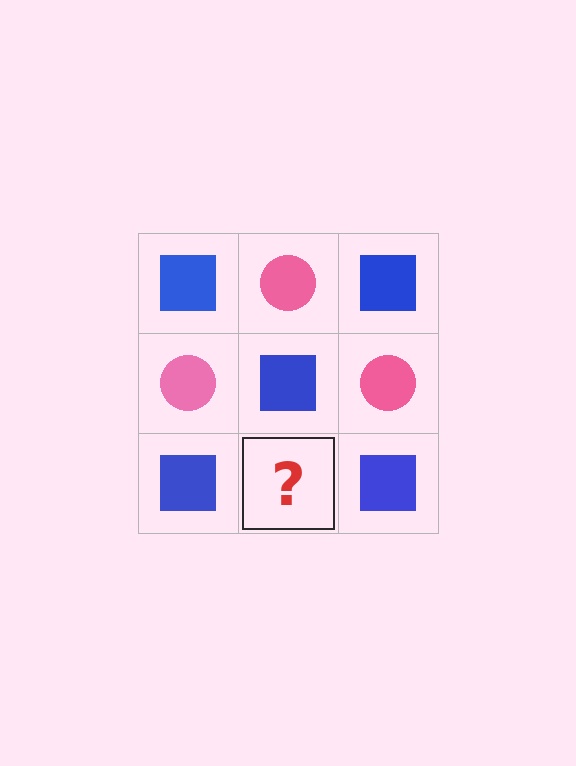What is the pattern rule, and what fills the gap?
The rule is that it alternates blue square and pink circle in a checkerboard pattern. The gap should be filled with a pink circle.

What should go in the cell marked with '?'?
The missing cell should contain a pink circle.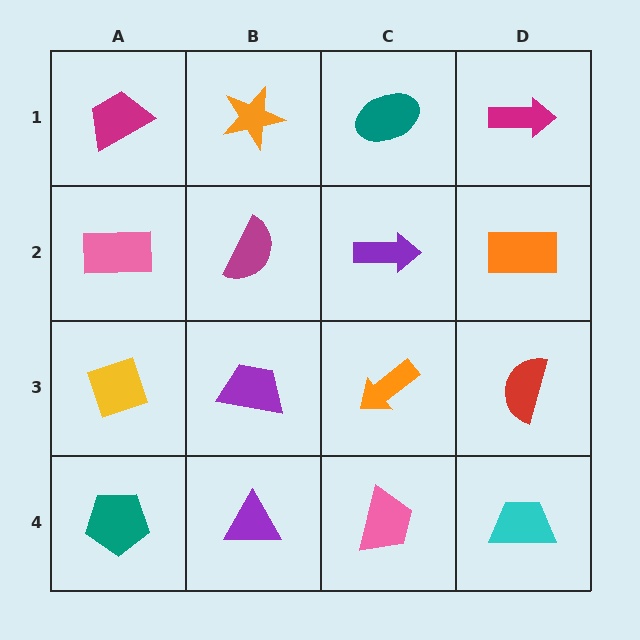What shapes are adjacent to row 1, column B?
A magenta semicircle (row 2, column B), a magenta trapezoid (row 1, column A), a teal ellipse (row 1, column C).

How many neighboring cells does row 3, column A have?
3.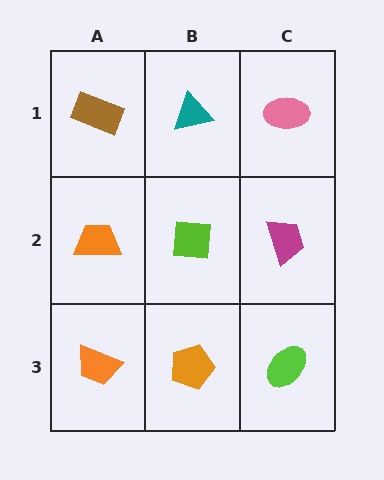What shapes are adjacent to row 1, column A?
An orange trapezoid (row 2, column A), a teal triangle (row 1, column B).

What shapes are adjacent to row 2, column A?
A brown rectangle (row 1, column A), an orange trapezoid (row 3, column A), a lime square (row 2, column B).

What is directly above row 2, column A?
A brown rectangle.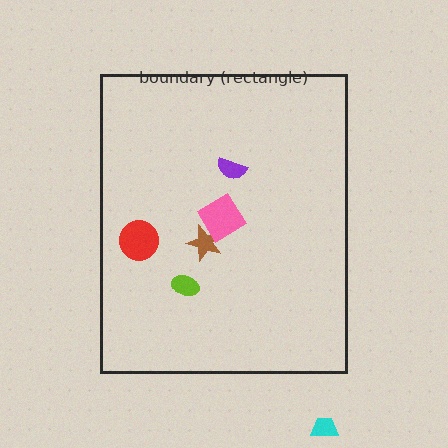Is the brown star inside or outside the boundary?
Inside.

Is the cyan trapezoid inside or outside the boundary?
Outside.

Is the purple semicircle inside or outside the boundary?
Inside.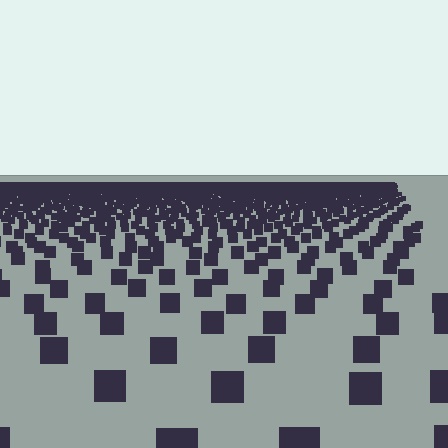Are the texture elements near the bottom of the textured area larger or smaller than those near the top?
Larger. Near the bottom, elements are closer to the viewer and appear at a bigger on-screen size.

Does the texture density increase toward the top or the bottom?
Density increases toward the top.